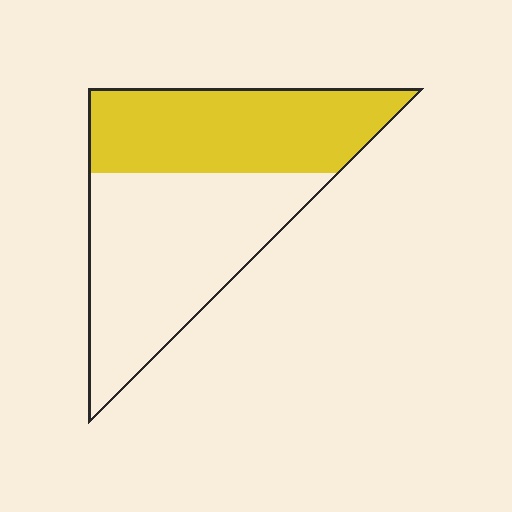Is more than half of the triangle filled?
No.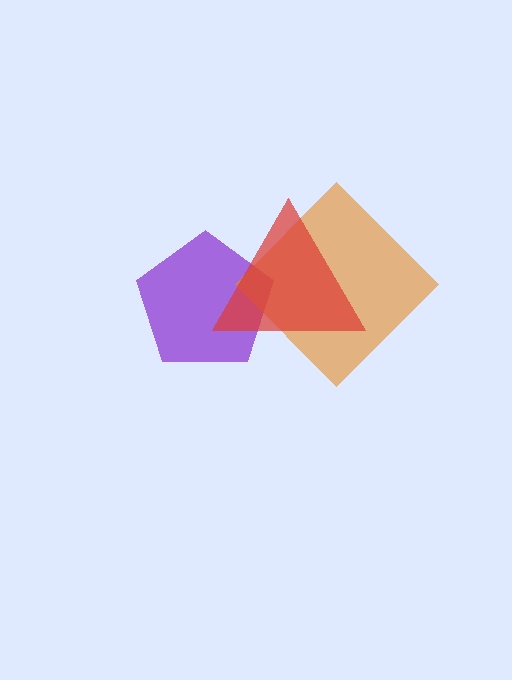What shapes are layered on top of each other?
The layered shapes are: a purple pentagon, an orange diamond, a red triangle.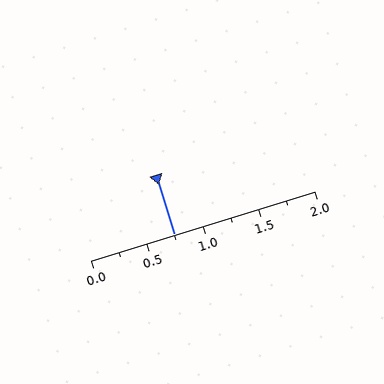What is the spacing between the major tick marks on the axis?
The major ticks are spaced 0.5 apart.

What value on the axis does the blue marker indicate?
The marker indicates approximately 0.75.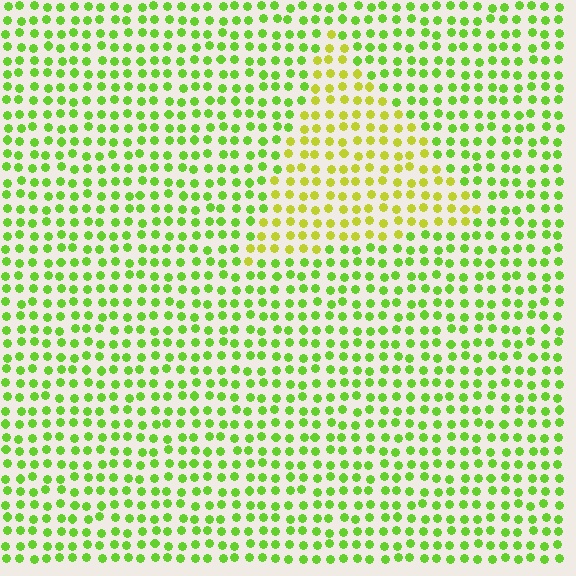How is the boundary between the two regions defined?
The boundary is defined purely by a slight shift in hue (about 33 degrees). Spacing, size, and orientation are identical on both sides.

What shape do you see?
I see a triangle.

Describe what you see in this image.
The image is filled with small lime elements in a uniform arrangement. A triangle-shaped region is visible where the elements are tinted to a slightly different hue, forming a subtle color boundary.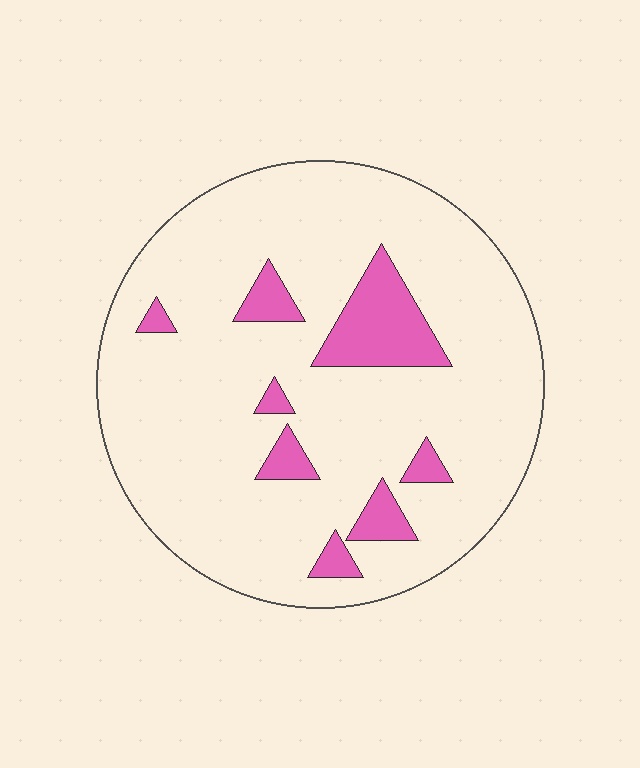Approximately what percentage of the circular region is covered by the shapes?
Approximately 15%.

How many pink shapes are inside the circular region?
8.